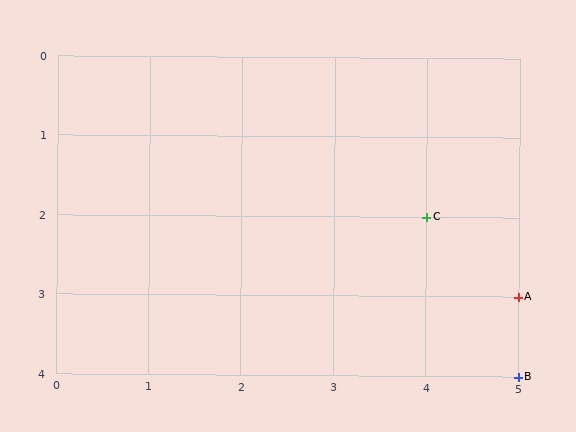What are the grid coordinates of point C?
Point C is at grid coordinates (4, 2).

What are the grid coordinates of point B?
Point B is at grid coordinates (5, 4).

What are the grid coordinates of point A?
Point A is at grid coordinates (5, 3).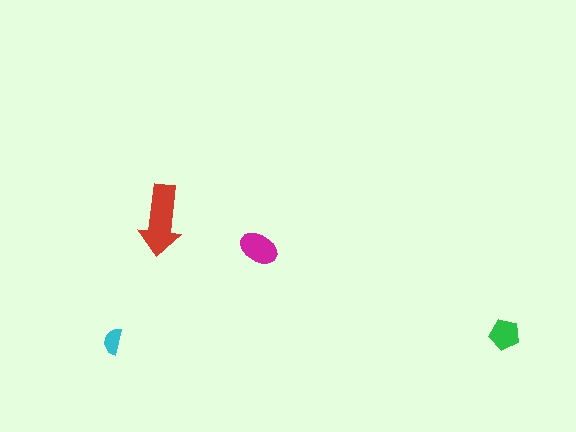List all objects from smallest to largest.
The cyan semicircle, the green pentagon, the magenta ellipse, the red arrow.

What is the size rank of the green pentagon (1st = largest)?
3rd.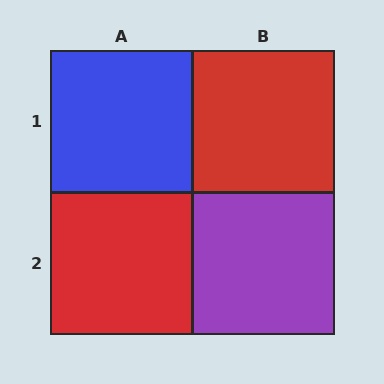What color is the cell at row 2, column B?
Purple.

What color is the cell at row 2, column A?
Red.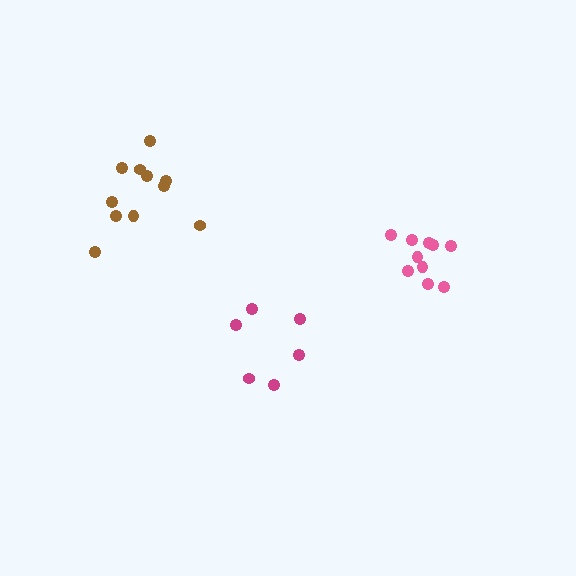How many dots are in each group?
Group 1: 6 dots, Group 2: 10 dots, Group 3: 11 dots (27 total).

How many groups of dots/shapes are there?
There are 3 groups.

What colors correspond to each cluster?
The clusters are colored: magenta, pink, brown.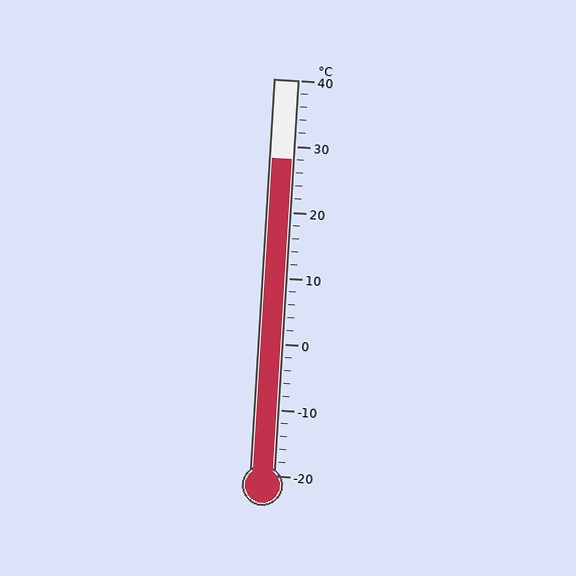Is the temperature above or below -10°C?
The temperature is above -10°C.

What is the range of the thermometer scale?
The thermometer scale ranges from -20°C to 40°C.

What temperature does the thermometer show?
The thermometer shows approximately 28°C.